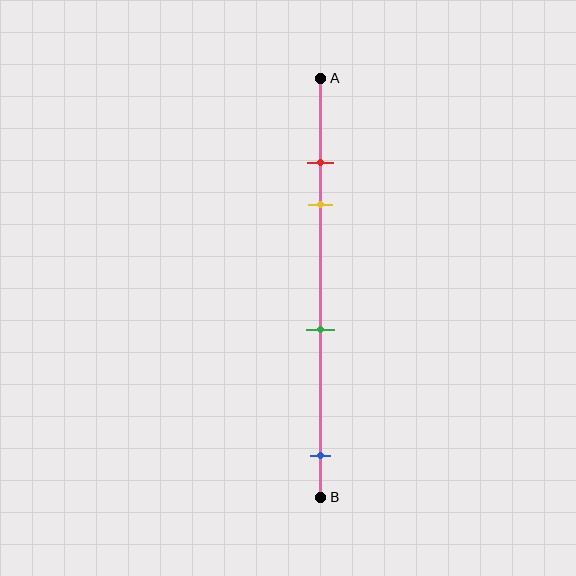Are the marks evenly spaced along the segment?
No, the marks are not evenly spaced.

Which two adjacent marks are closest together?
The red and yellow marks are the closest adjacent pair.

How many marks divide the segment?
There are 4 marks dividing the segment.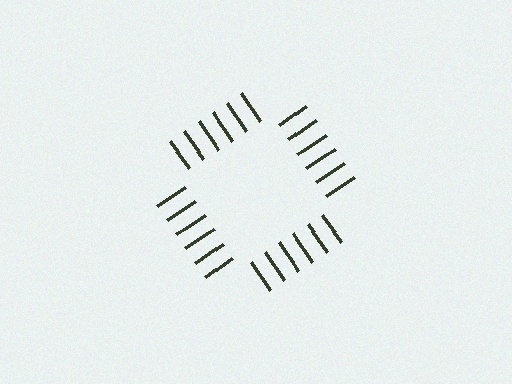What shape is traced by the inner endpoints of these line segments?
An illusory square — the line segments terminate on its edges but no continuous stroke is drawn.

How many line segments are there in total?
24 — 6 along each of the 4 edges.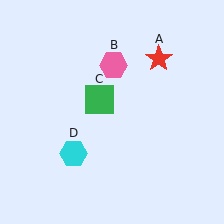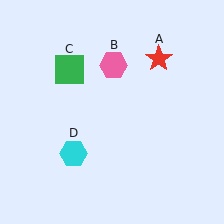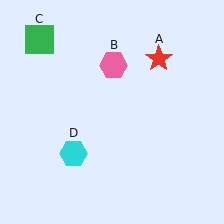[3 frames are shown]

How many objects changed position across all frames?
1 object changed position: green square (object C).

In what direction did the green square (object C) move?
The green square (object C) moved up and to the left.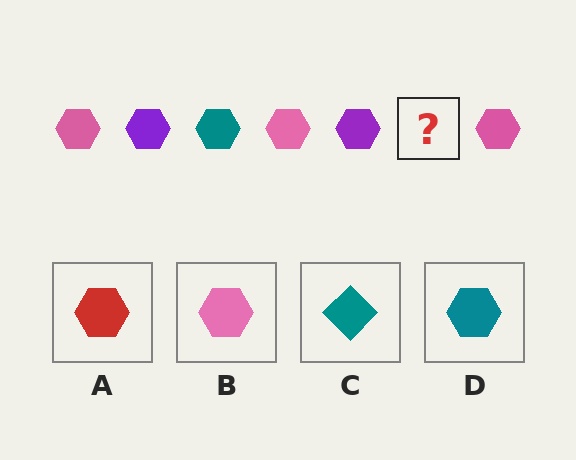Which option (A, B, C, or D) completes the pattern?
D.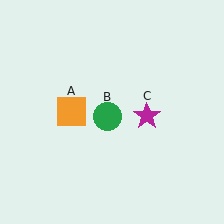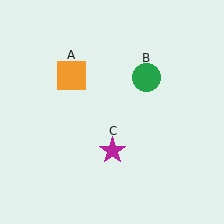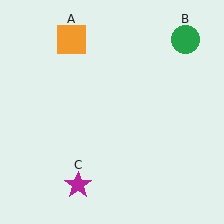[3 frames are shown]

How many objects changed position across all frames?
3 objects changed position: orange square (object A), green circle (object B), magenta star (object C).